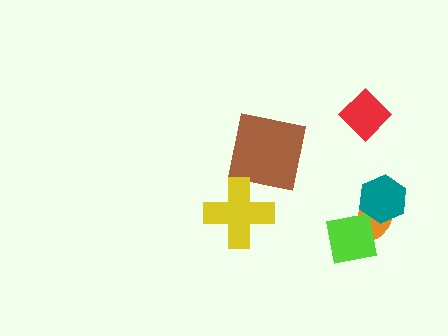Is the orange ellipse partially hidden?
Yes, it is partially covered by another shape.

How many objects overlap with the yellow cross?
1 object overlaps with the yellow cross.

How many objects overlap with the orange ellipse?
2 objects overlap with the orange ellipse.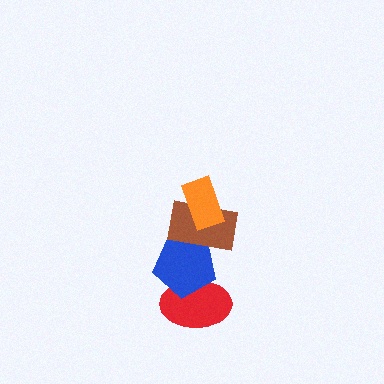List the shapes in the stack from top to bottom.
From top to bottom: the orange rectangle, the brown rectangle, the blue pentagon, the red ellipse.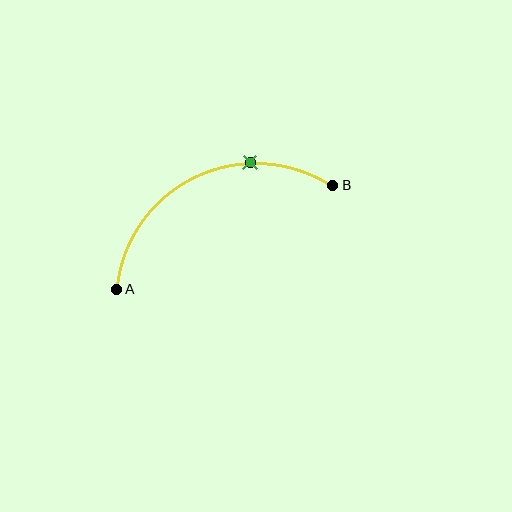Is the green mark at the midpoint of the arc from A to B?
No. The green mark lies on the arc but is closer to endpoint B. The arc midpoint would be at the point on the curve equidistant along the arc from both A and B.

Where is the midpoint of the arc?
The arc midpoint is the point on the curve farthest from the straight line joining A and B. It sits above that line.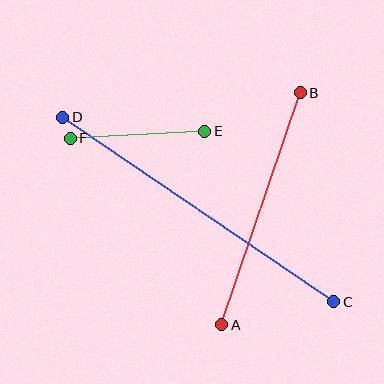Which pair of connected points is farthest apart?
Points C and D are farthest apart.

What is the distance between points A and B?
The distance is approximately 245 pixels.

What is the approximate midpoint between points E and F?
The midpoint is at approximately (137, 135) pixels.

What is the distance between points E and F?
The distance is approximately 135 pixels.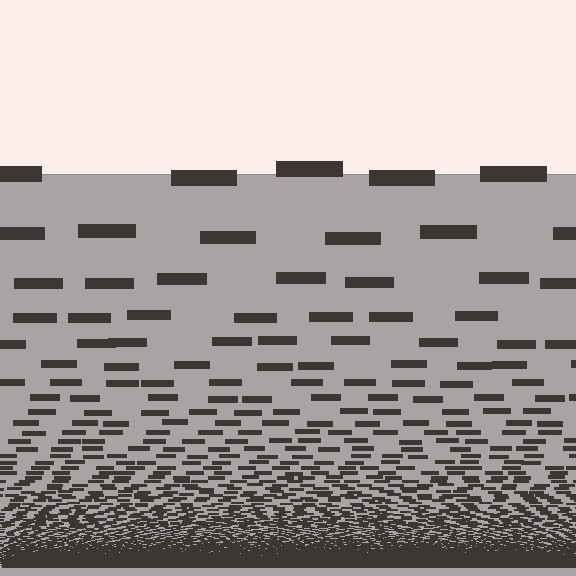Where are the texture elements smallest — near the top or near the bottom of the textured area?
Near the bottom.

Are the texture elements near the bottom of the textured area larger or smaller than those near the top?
Smaller. The gradient is inverted — elements near the bottom are smaller and denser.